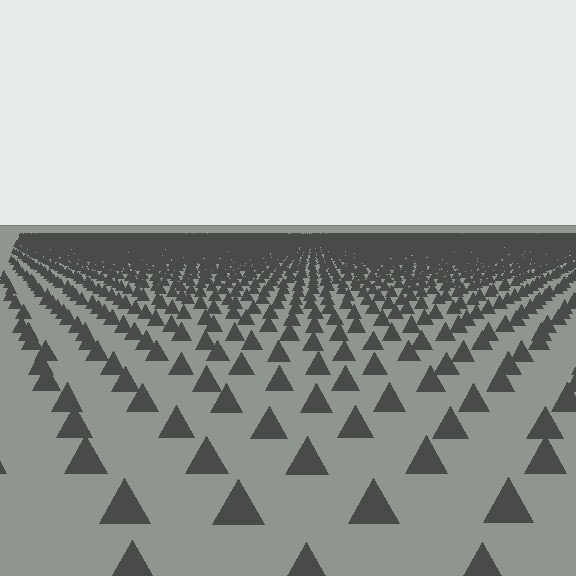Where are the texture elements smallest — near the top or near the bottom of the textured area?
Near the top.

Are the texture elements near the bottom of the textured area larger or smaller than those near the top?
Larger. Near the bottom, elements are closer to the viewer and appear at a bigger on-screen size.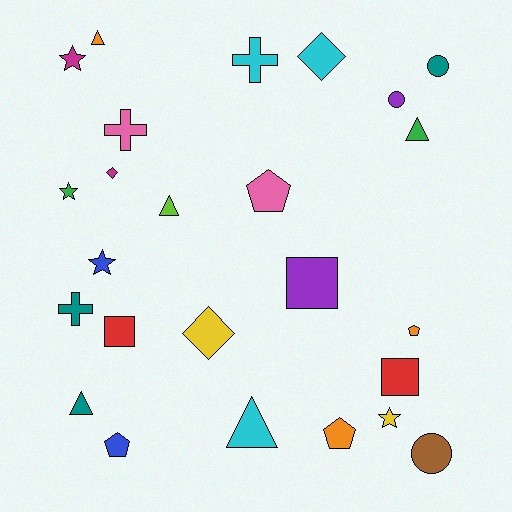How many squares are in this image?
There are 3 squares.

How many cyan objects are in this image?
There are 3 cyan objects.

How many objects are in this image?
There are 25 objects.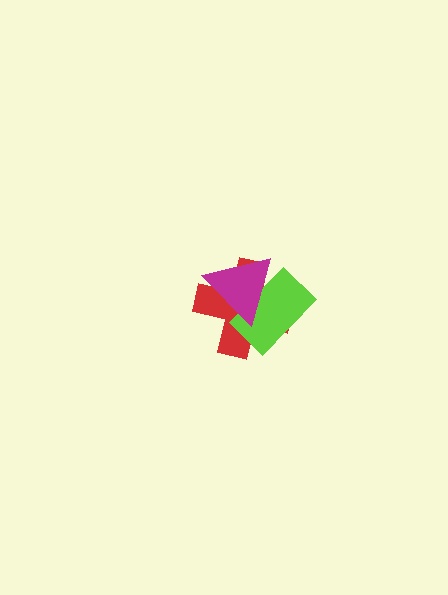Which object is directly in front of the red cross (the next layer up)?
The lime rectangle is directly in front of the red cross.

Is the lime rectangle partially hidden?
Yes, it is partially covered by another shape.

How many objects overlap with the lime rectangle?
2 objects overlap with the lime rectangle.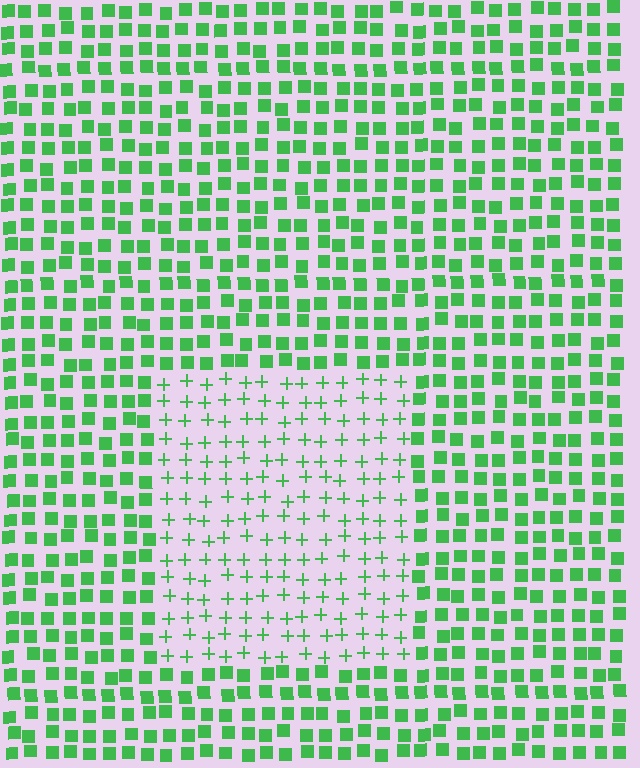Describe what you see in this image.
The image is filled with small green elements arranged in a uniform grid. A rectangle-shaped region contains plus signs, while the surrounding area contains squares. The boundary is defined purely by the change in element shape.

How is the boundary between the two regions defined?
The boundary is defined by a change in element shape: plus signs inside vs. squares outside. All elements share the same color and spacing.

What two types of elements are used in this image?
The image uses plus signs inside the rectangle region and squares outside it.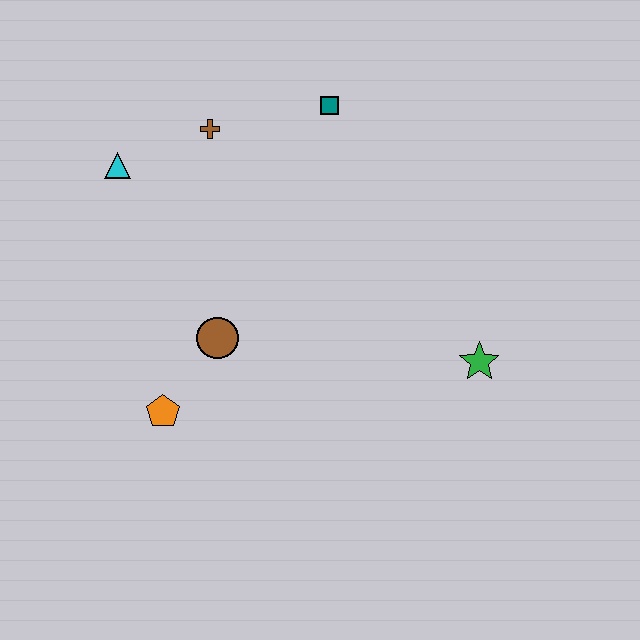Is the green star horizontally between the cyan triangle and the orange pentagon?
No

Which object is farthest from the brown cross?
The green star is farthest from the brown cross.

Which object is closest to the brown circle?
The orange pentagon is closest to the brown circle.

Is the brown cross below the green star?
No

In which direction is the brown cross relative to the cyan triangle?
The brown cross is to the right of the cyan triangle.